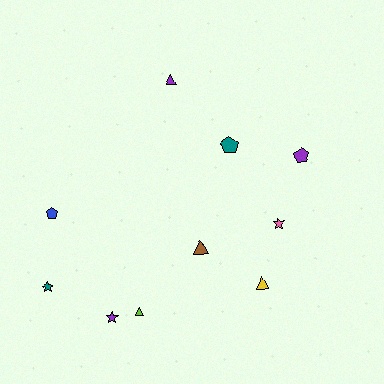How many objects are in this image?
There are 10 objects.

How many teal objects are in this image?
There are 2 teal objects.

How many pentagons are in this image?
There are 3 pentagons.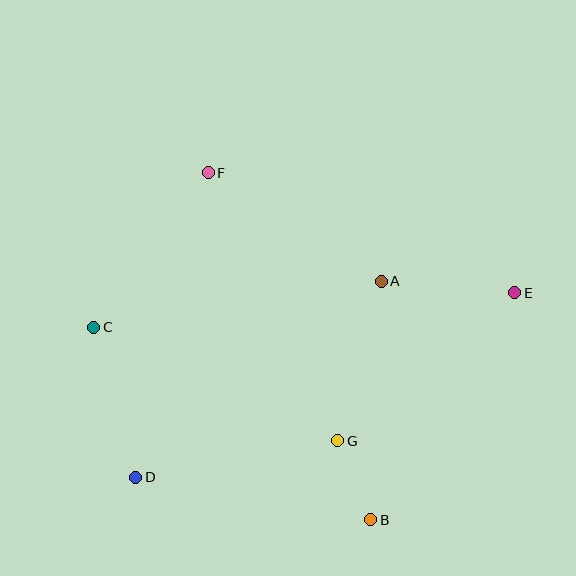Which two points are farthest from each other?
Points C and E are farthest from each other.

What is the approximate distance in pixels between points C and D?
The distance between C and D is approximately 156 pixels.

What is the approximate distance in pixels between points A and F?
The distance between A and F is approximately 204 pixels.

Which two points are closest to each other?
Points B and G are closest to each other.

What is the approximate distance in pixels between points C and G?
The distance between C and G is approximately 269 pixels.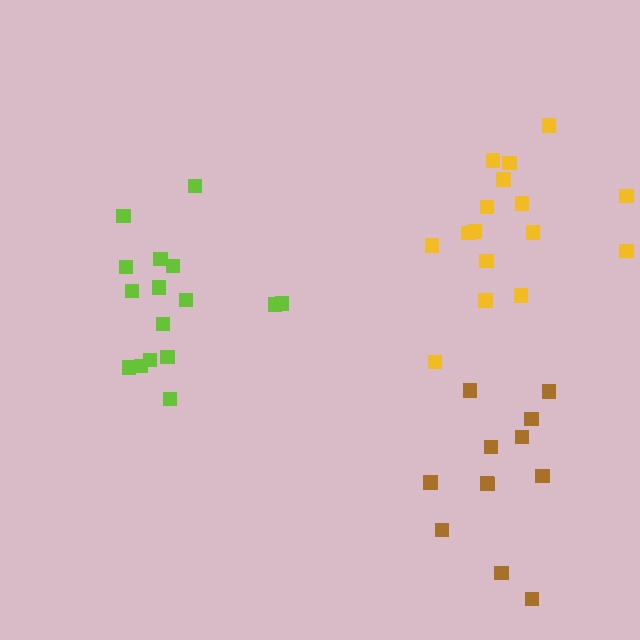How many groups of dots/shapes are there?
There are 3 groups.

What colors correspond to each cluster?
The clusters are colored: lime, yellow, brown.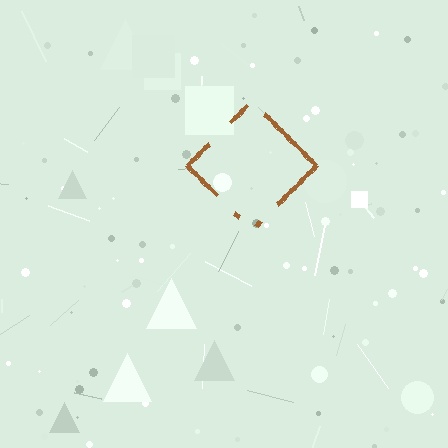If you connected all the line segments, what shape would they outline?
They would outline a diamond.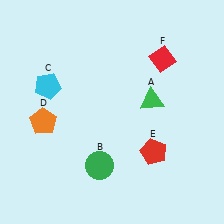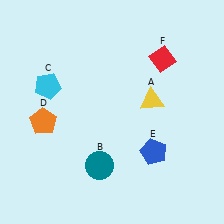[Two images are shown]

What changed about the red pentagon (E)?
In Image 1, E is red. In Image 2, it changed to blue.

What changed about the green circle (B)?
In Image 1, B is green. In Image 2, it changed to teal.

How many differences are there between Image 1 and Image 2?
There are 3 differences between the two images.